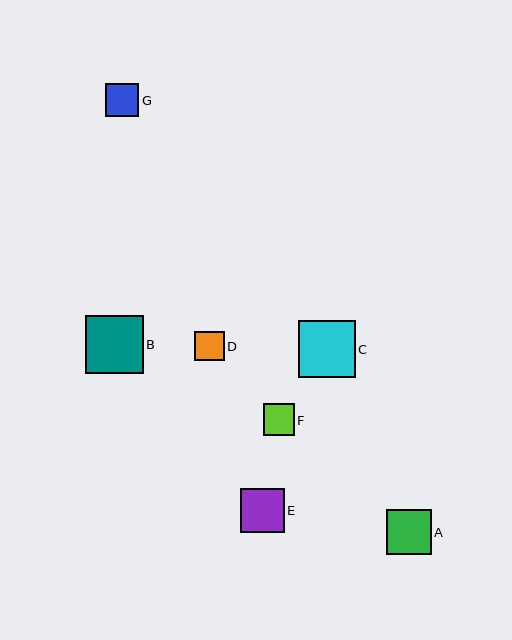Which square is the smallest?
Square D is the smallest with a size of approximately 29 pixels.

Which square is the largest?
Square B is the largest with a size of approximately 58 pixels.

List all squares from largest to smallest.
From largest to smallest: B, C, A, E, G, F, D.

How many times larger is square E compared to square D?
Square E is approximately 1.5 times the size of square D.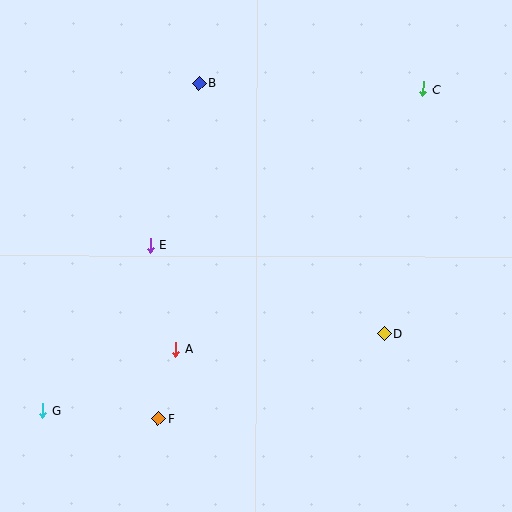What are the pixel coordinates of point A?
Point A is at (175, 349).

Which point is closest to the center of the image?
Point E at (150, 245) is closest to the center.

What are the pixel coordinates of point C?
Point C is at (423, 89).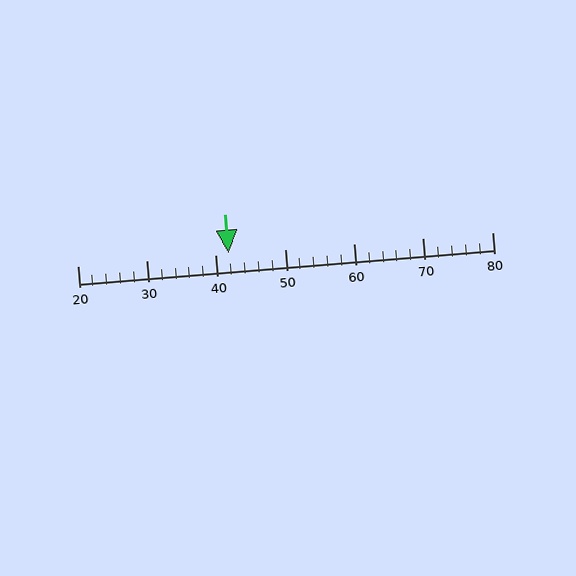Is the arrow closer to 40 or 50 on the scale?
The arrow is closer to 40.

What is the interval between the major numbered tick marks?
The major tick marks are spaced 10 units apart.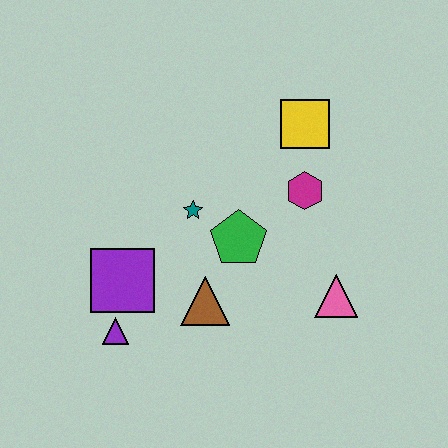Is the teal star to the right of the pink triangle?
No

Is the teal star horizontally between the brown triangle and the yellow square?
No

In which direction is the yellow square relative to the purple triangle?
The yellow square is above the purple triangle.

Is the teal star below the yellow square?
Yes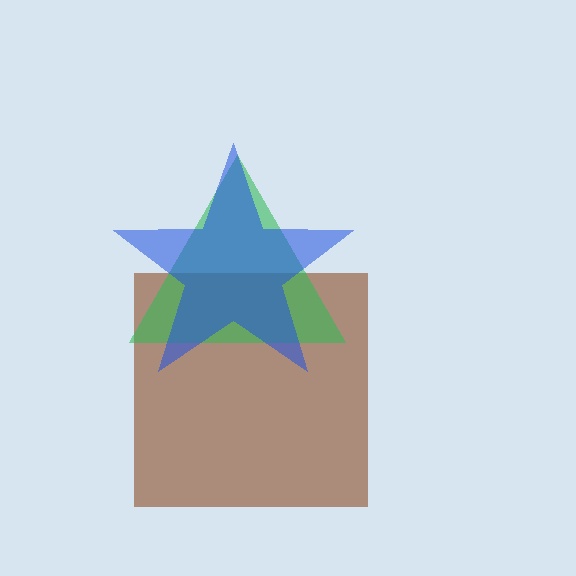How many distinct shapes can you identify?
There are 3 distinct shapes: a brown square, a green triangle, a blue star.